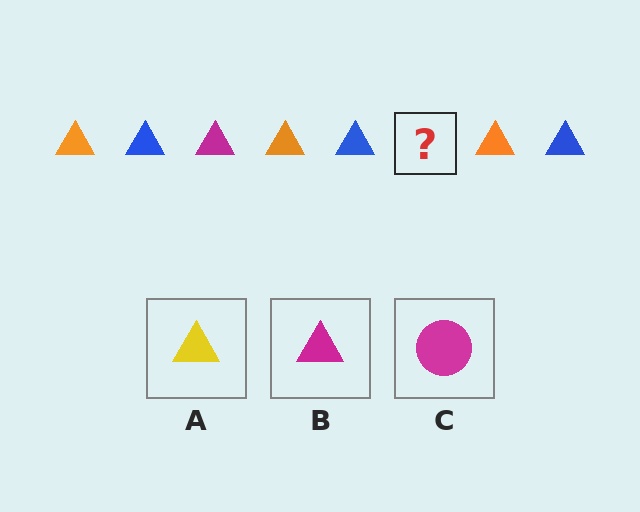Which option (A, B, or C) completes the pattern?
B.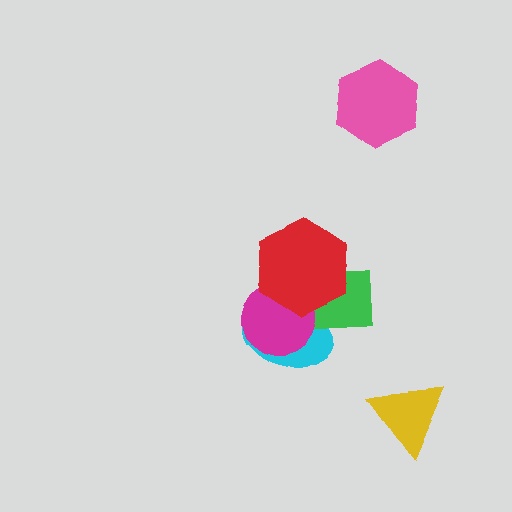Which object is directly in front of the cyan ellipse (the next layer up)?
The green rectangle is directly in front of the cyan ellipse.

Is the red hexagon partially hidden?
No, no other shape covers it.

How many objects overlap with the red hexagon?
3 objects overlap with the red hexagon.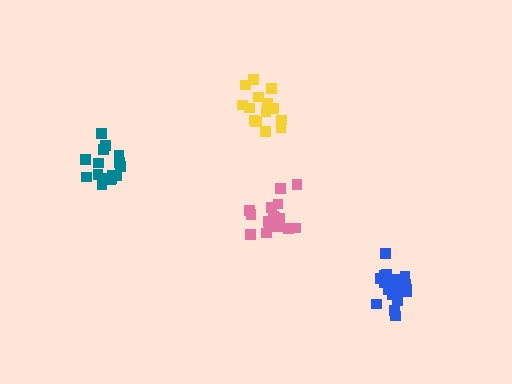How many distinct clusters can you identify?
There are 4 distinct clusters.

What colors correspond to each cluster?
The clusters are colored: blue, teal, yellow, pink.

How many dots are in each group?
Group 1: 20 dots, Group 2: 16 dots, Group 3: 14 dots, Group 4: 20 dots (70 total).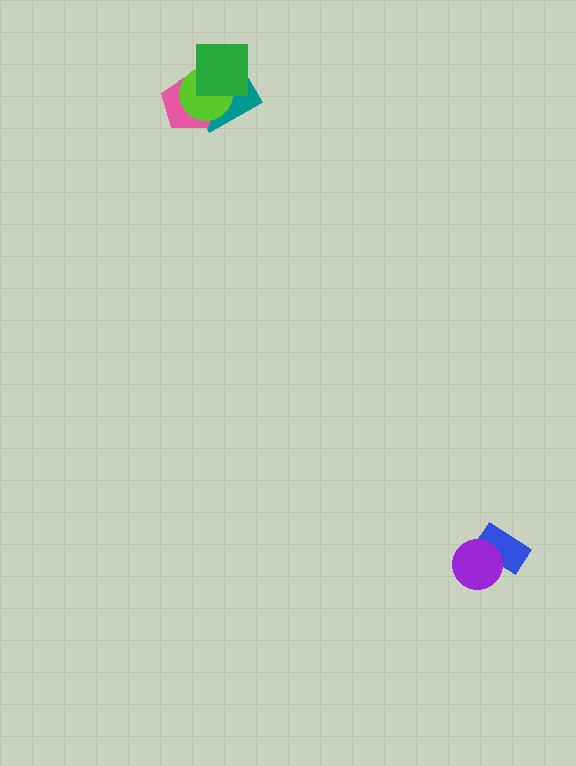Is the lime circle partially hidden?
Yes, it is partially covered by another shape.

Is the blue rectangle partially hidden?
Yes, it is partially covered by another shape.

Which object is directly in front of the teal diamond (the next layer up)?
The pink pentagon is directly in front of the teal diamond.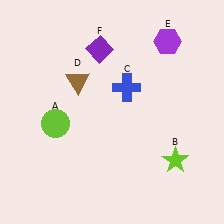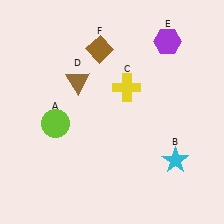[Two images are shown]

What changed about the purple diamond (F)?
In Image 1, F is purple. In Image 2, it changed to brown.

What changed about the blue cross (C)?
In Image 1, C is blue. In Image 2, it changed to yellow.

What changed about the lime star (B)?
In Image 1, B is lime. In Image 2, it changed to cyan.